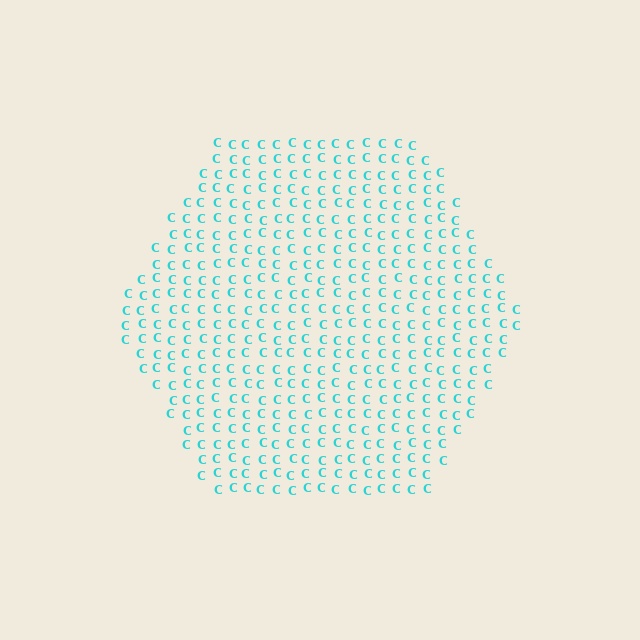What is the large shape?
The large shape is a hexagon.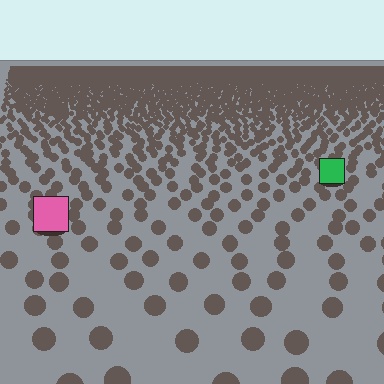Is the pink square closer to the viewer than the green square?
Yes. The pink square is closer — you can tell from the texture gradient: the ground texture is coarser near it.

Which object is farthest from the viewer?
The green square is farthest from the viewer. It appears smaller and the ground texture around it is denser.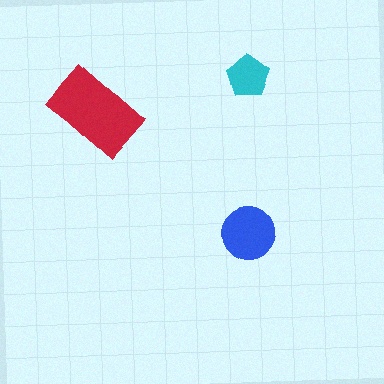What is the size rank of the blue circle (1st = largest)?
2nd.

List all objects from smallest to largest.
The cyan pentagon, the blue circle, the red rectangle.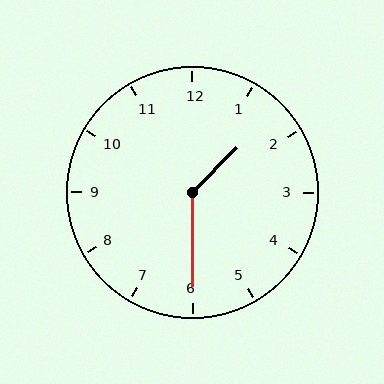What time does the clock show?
1:30.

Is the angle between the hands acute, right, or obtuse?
It is obtuse.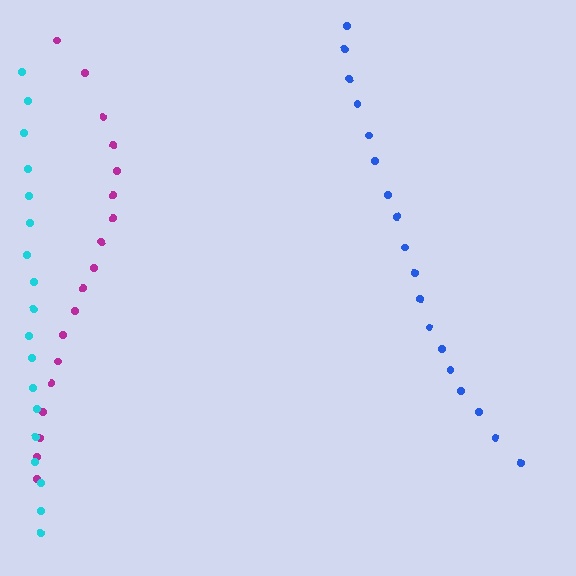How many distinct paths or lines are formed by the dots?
There are 3 distinct paths.